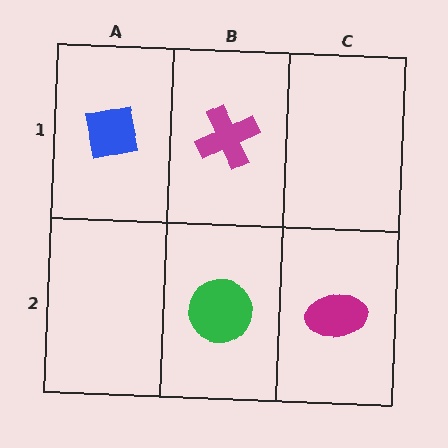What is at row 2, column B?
A green circle.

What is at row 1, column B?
A magenta cross.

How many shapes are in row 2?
2 shapes.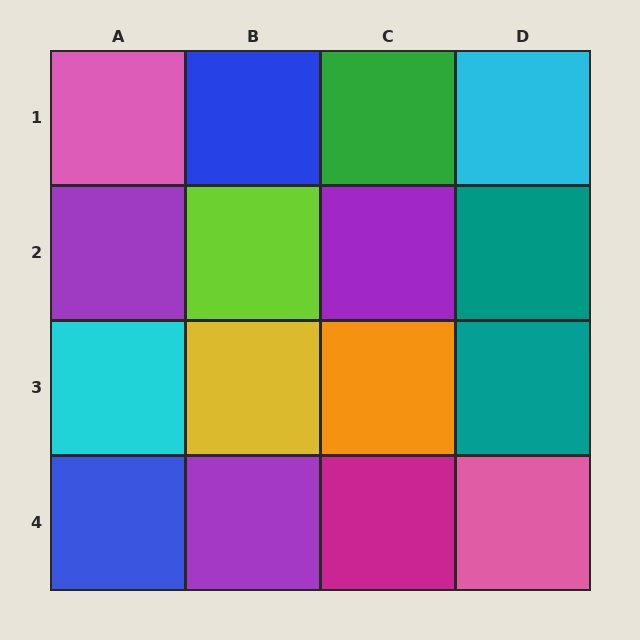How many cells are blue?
2 cells are blue.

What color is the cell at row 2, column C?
Purple.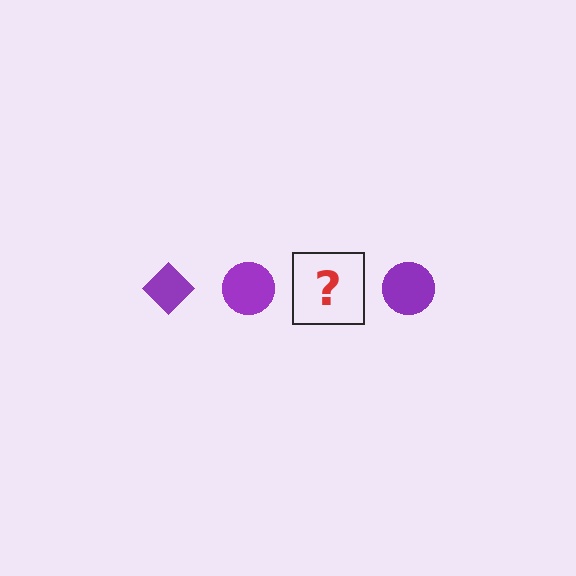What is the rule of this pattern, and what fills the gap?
The rule is that the pattern cycles through diamond, circle shapes in purple. The gap should be filled with a purple diamond.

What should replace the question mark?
The question mark should be replaced with a purple diamond.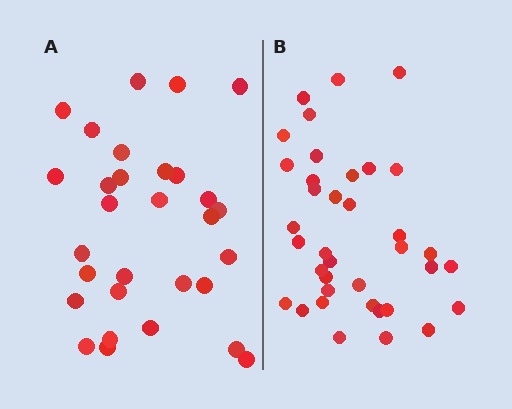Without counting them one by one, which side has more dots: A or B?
Region B (the right region) has more dots.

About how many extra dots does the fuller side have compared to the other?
Region B has roughly 8 or so more dots than region A.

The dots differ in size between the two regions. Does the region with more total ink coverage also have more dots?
No. Region A has more total ink coverage because its dots are larger, but region B actually contains more individual dots. Total area can be misleading — the number of items is what matters here.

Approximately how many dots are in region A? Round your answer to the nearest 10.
About 30 dots.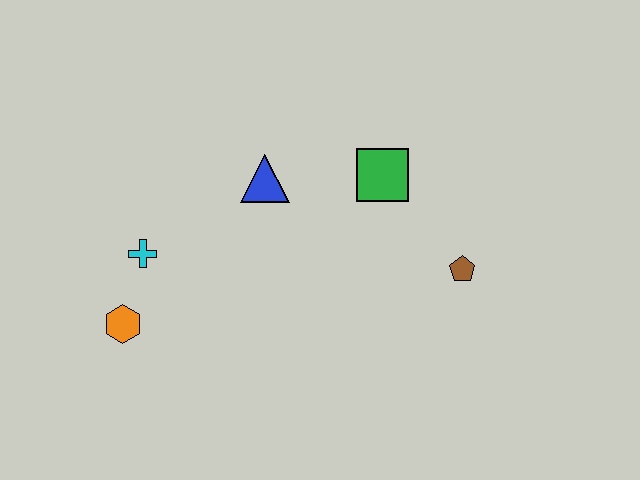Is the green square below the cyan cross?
No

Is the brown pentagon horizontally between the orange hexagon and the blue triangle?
No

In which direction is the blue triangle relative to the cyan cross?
The blue triangle is to the right of the cyan cross.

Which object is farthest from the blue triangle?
The brown pentagon is farthest from the blue triangle.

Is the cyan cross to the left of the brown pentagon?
Yes